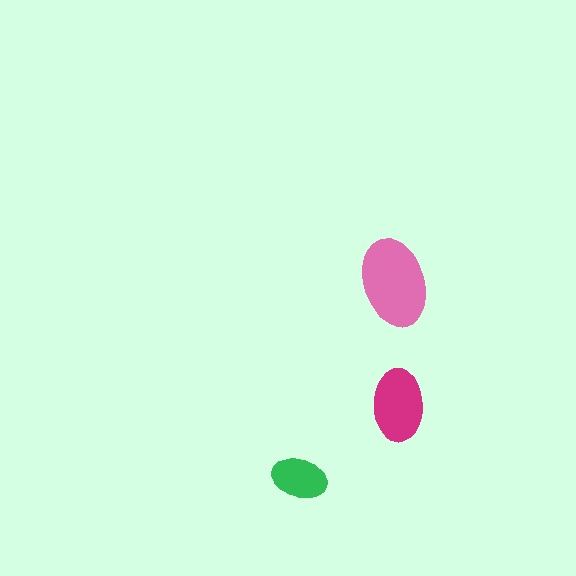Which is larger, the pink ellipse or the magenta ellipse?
The pink one.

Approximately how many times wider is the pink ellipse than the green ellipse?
About 1.5 times wider.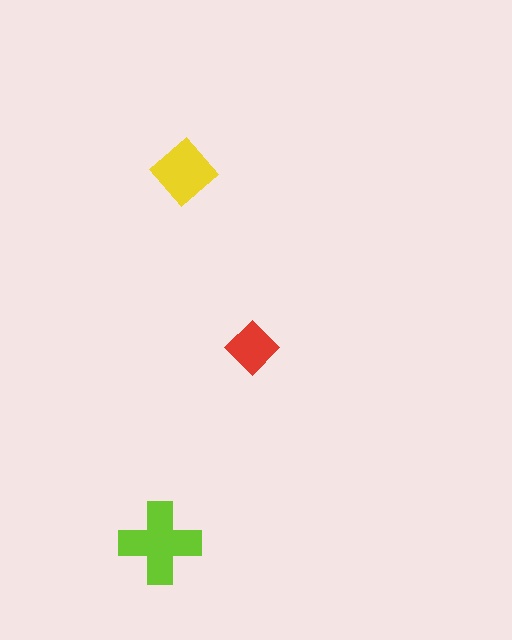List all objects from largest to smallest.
The lime cross, the yellow diamond, the red diamond.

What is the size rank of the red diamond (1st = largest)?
3rd.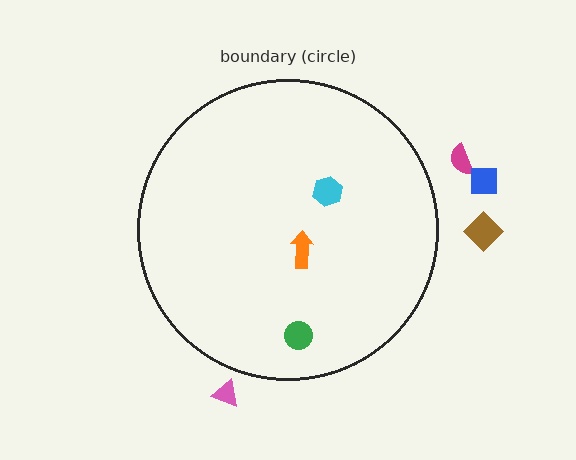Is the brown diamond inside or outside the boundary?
Outside.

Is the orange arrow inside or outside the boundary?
Inside.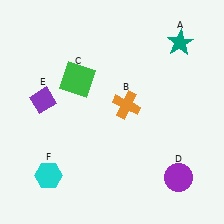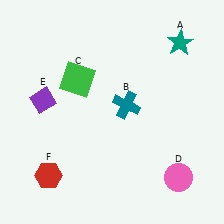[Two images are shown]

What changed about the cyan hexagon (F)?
In Image 1, F is cyan. In Image 2, it changed to red.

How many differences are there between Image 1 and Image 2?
There are 3 differences between the two images.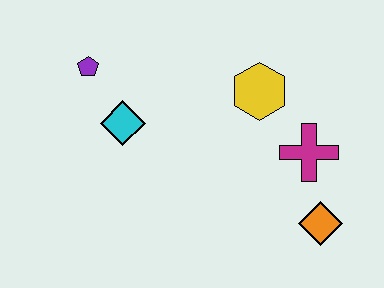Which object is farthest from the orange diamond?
The purple pentagon is farthest from the orange diamond.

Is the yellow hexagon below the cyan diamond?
No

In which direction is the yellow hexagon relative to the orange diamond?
The yellow hexagon is above the orange diamond.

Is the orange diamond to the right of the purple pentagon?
Yes